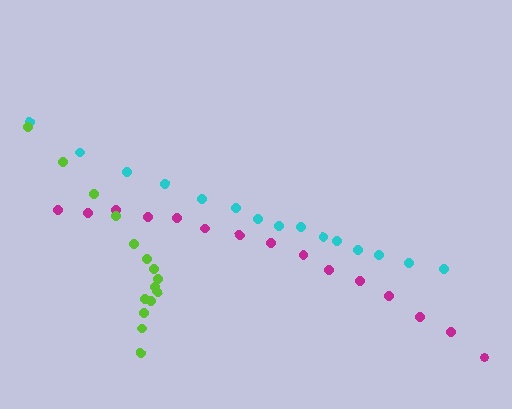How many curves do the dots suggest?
There are 3 distinct paths.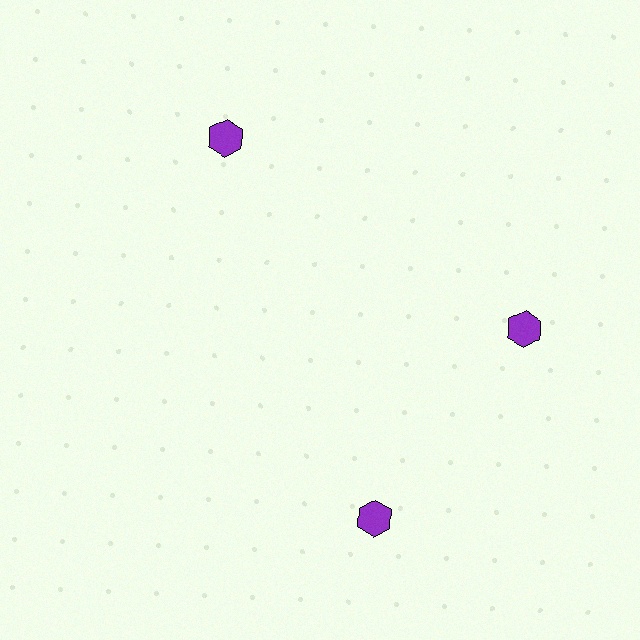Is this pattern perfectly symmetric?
No. The 3 purple hexagons are arranged in a ring, but one element near the 7 o'clock position is rotated out of alignment along the ring, breaking the 3-fold rotational symmetry.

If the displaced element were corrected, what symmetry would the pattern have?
It would have 3-fold rotational symmetry — the pattern would map onto itself every 120 degrees.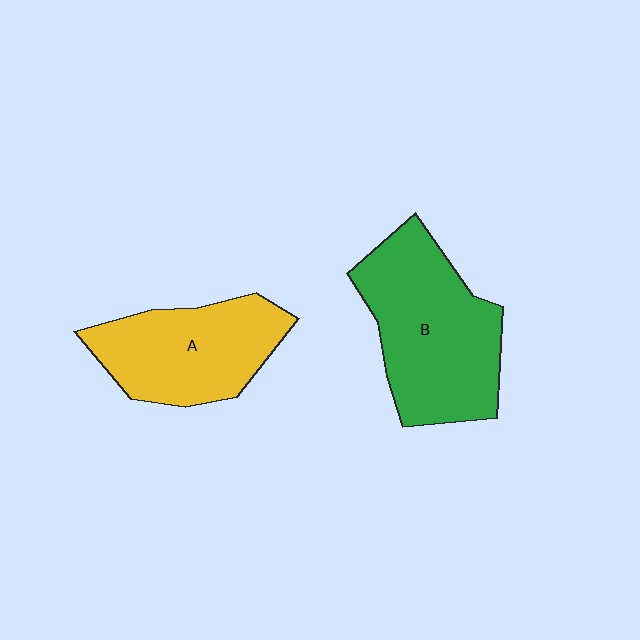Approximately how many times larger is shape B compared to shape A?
Approximately 1.3 times.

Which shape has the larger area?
Shape B (green).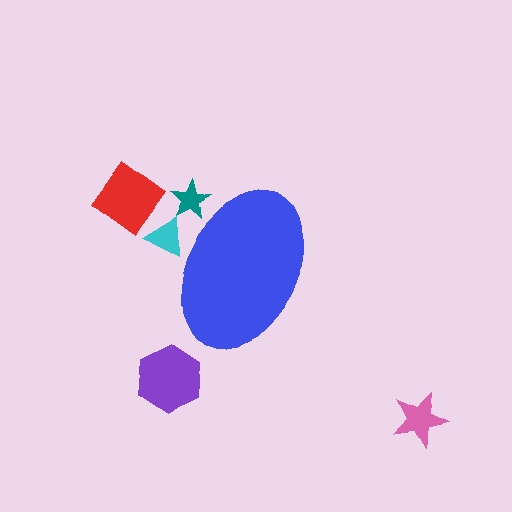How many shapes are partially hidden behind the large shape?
2 shapes are partially hidden.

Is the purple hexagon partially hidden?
No, the purple hexagon is fully visible.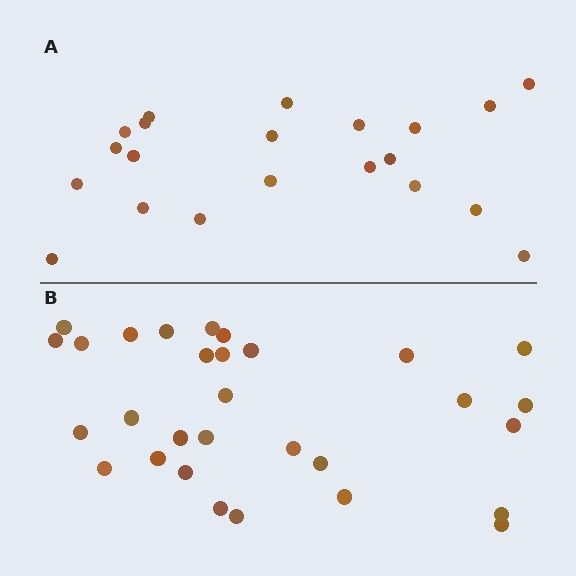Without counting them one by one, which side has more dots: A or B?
Region B (the bottom region) has more dots.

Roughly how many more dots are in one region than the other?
Region B has roughly 8 or so more dots than region A.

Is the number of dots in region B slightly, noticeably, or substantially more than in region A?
Region B has noticeably more, but not dramatically so. The ratio is roughly 1.4 to 1.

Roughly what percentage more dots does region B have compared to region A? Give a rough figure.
About 45% more.